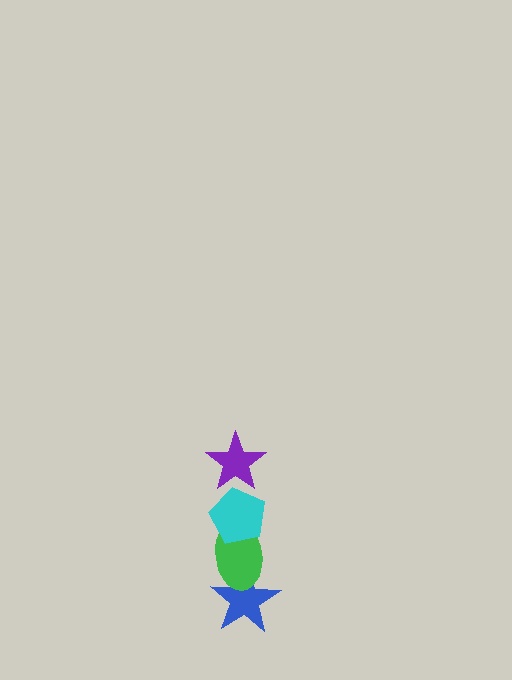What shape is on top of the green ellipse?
The cyan pentagon is on top of the green ellipse.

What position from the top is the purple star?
The purple star is 1st from the top.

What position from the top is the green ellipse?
The green ellipse is 3rd from the top.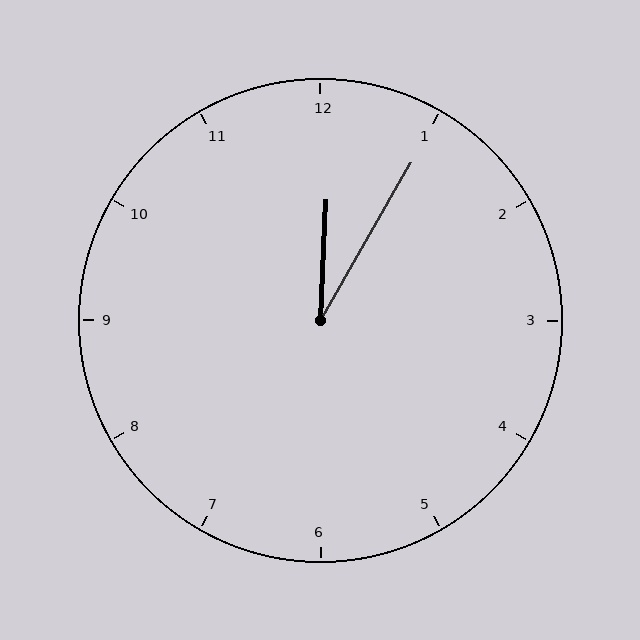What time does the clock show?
12:05.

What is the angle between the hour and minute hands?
Approximately 28 degrees.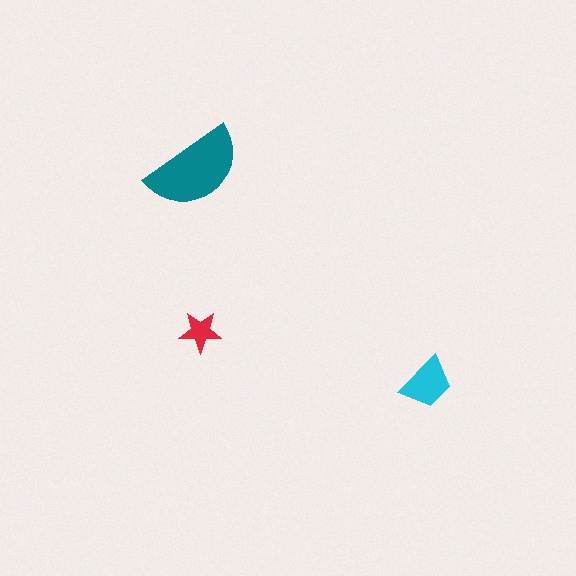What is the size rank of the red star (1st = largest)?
3rd.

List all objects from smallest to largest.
The red star, the cyan trapezoid, the teal semicircle.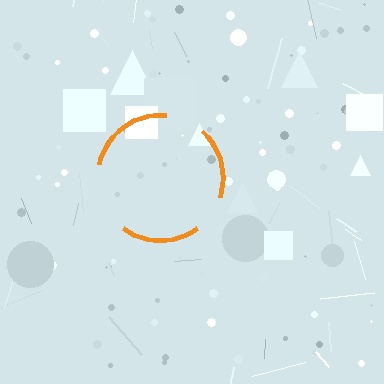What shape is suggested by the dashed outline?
The dashed outline suggests a circle.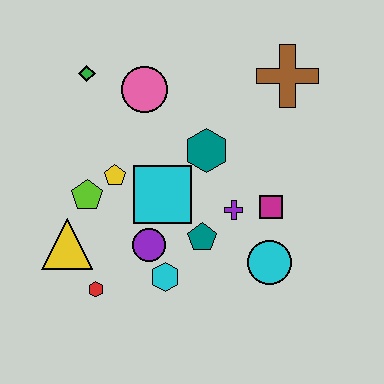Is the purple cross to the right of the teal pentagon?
Yes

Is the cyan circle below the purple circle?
Yes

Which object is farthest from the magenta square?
The green diamond is farthest from the magenta square.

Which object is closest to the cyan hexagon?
The purple circle is closest to the cyan hexagon.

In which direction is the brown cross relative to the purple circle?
The brown cross is above the purple circle.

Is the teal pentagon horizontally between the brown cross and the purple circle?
Yes